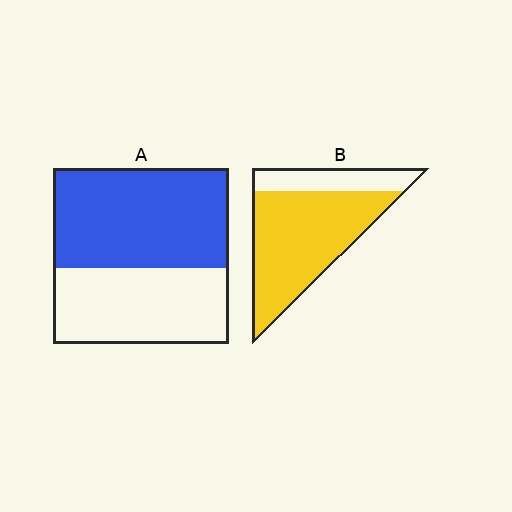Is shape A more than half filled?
Yes.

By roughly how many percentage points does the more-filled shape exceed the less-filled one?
By roughly 20 percentage points (B over A).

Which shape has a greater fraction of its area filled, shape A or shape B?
Shape B.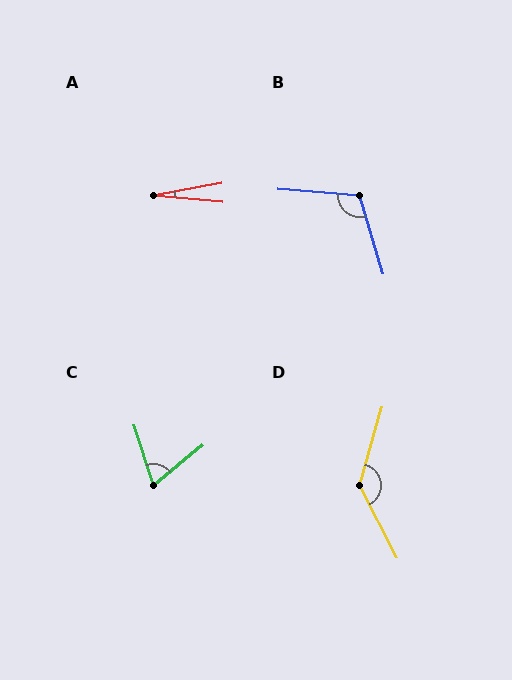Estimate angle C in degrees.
Approximately 68 degrees.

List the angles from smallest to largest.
A (15°), C (68°), B (111°), D (137°).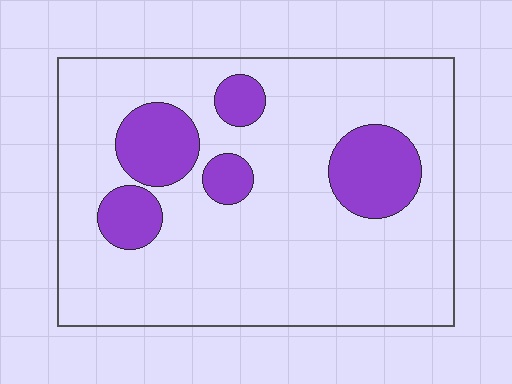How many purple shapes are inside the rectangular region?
5.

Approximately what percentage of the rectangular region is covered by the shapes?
Approximately 20%.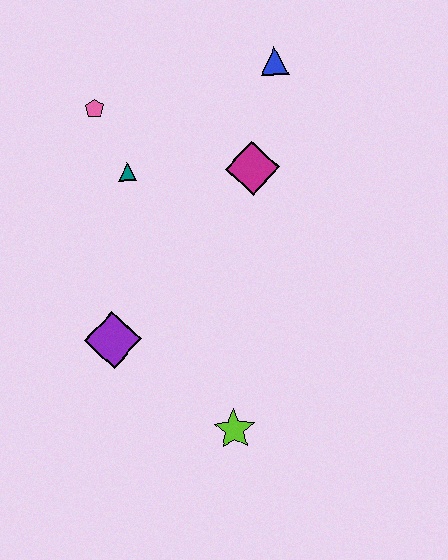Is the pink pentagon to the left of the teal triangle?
Yes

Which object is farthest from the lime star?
The blue triangle is farthest from the lime star.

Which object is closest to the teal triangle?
The pink pentagon is closest to the teal triangle.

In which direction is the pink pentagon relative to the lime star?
The pink pentagon is above the lime star.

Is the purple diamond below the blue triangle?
Yes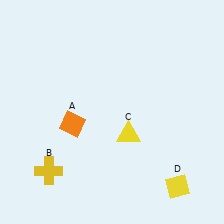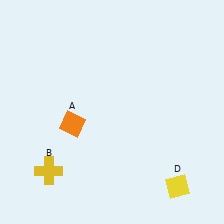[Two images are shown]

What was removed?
The yellow triangle (C) was removed in Image 2.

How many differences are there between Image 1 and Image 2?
There is 1 difference between the two images.